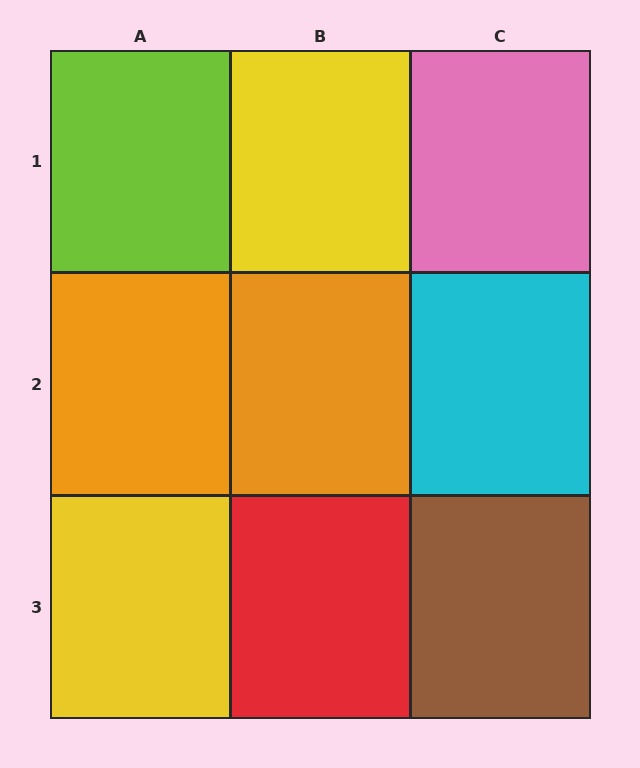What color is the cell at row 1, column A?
Lime.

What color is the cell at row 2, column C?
Cyan.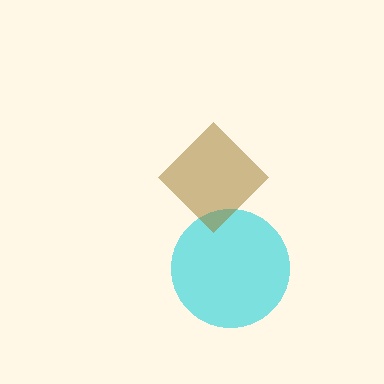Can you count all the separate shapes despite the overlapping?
Yes, there are 2 separate shapes.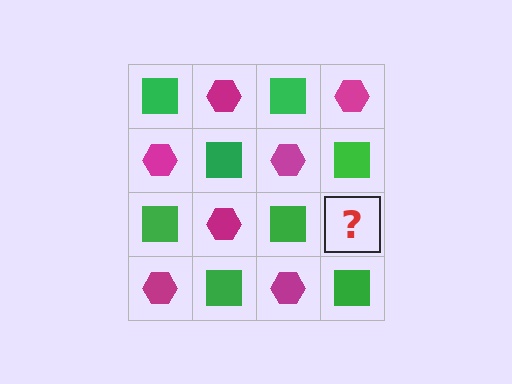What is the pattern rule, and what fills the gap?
The rule is that it alternates green square and magenta hexagon in a checkerboard pattern. The gap should be filled with a magenta hexagon.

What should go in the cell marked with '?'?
The missing cell should contain a magenta hexagon.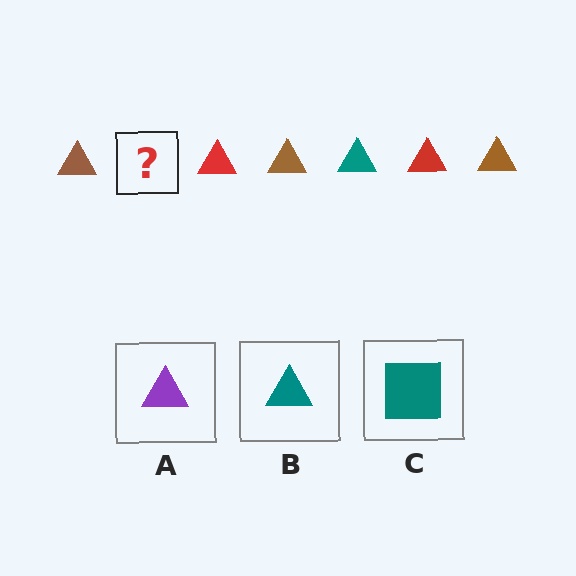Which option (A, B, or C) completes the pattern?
B.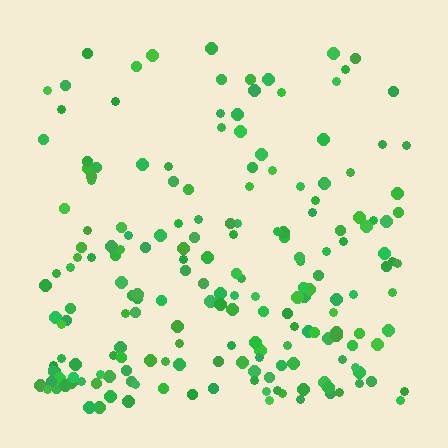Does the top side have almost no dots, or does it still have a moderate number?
Still a moderate number, just noticeably fewer than the bottom.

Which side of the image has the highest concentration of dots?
The bottom.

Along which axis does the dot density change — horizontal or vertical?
Vertical.